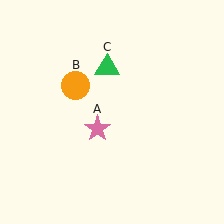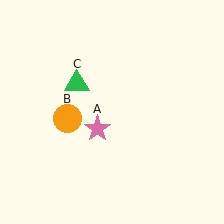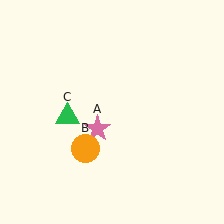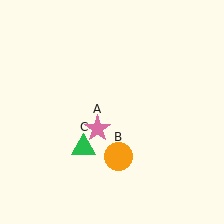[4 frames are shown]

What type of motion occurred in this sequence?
The orange circle (object B), green triangle (object C) rotated counterclockwise around the center of the scene.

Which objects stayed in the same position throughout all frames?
Pink star (object A) remained stationary.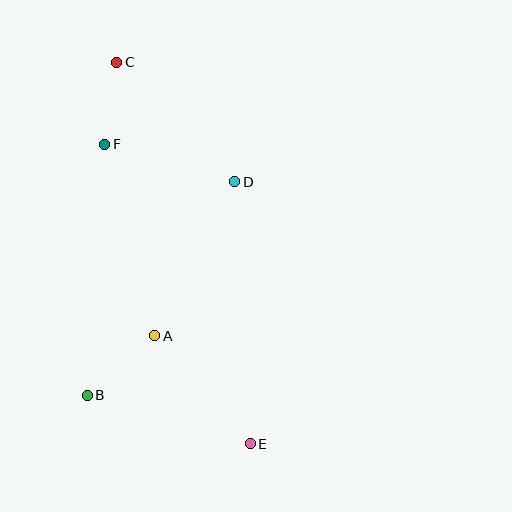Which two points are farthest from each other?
Points C and E are farthest from each other.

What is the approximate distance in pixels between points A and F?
The distance between A and F is approximately 198 pixels.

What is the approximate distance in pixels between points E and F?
The distance between E and F is approximately 333 pixels.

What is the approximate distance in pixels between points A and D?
The distance between A and D is approximately 173 pixels.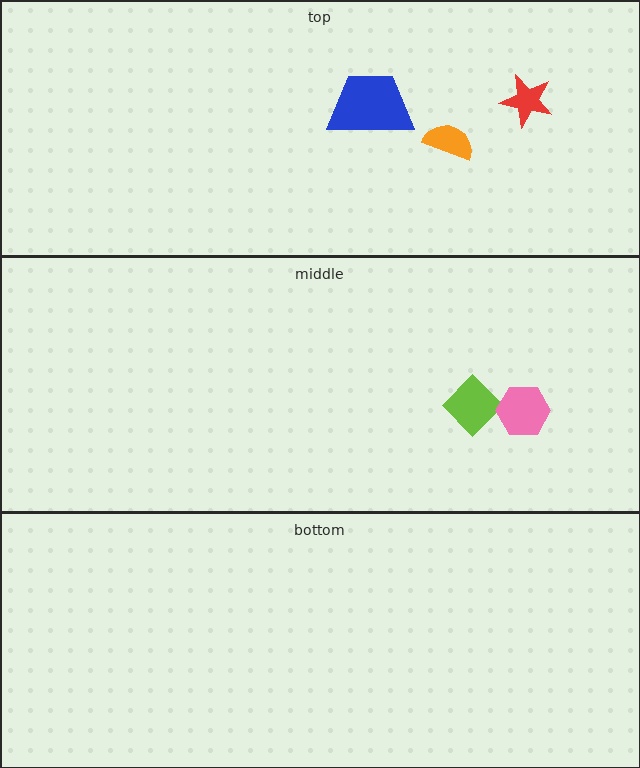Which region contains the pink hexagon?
The middle region.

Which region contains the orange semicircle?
The top region.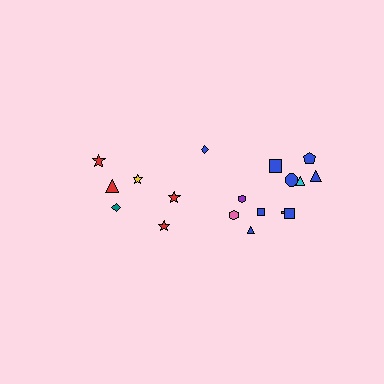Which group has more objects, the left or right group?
The right group.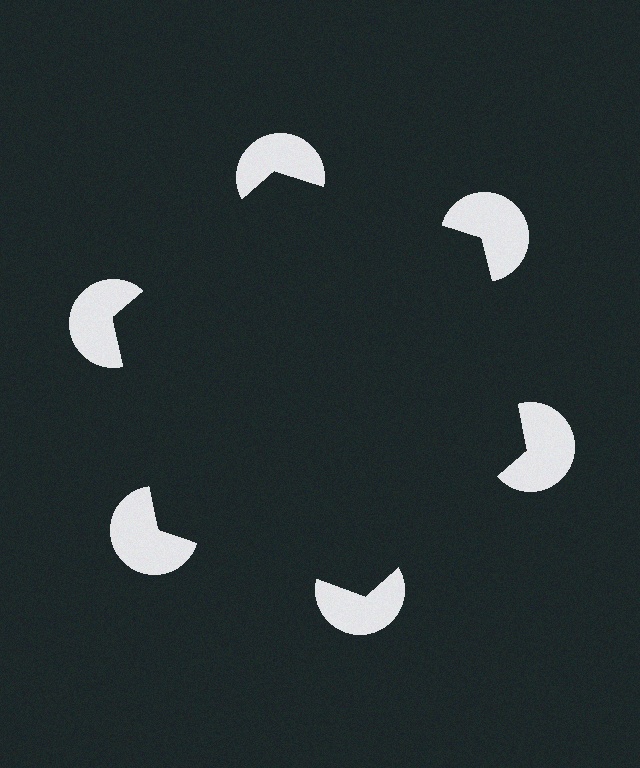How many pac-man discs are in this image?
There are 6 — one at each vertex of the illusory hexagon.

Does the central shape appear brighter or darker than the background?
It typically appears slightly darker than the background, even though no actual brightness change is drawn.